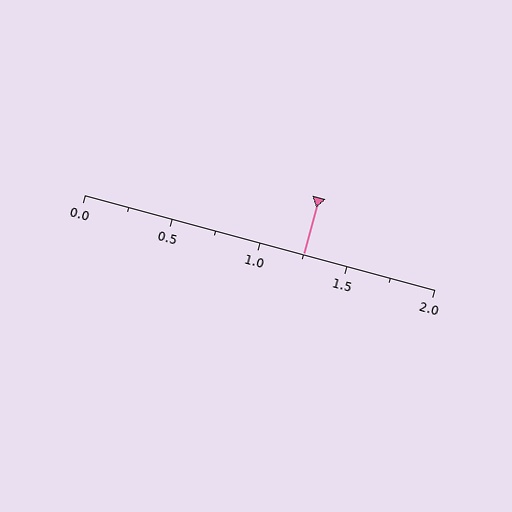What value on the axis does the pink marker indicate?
The marker indicates approximately 1.25.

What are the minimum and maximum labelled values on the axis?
The axis runs from 0.0 to 2.0.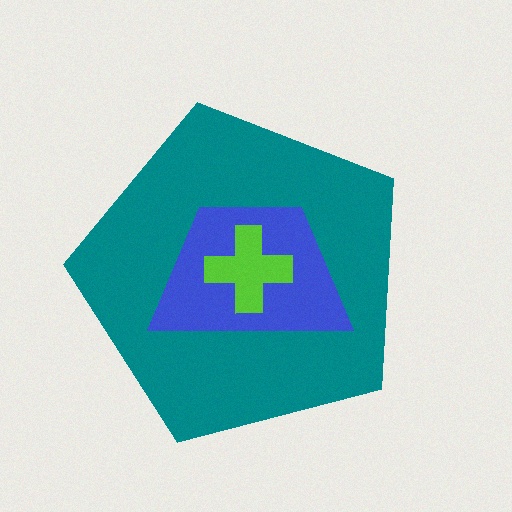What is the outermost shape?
The teal pentagon.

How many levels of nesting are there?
3.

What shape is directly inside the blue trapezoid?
The lime cross.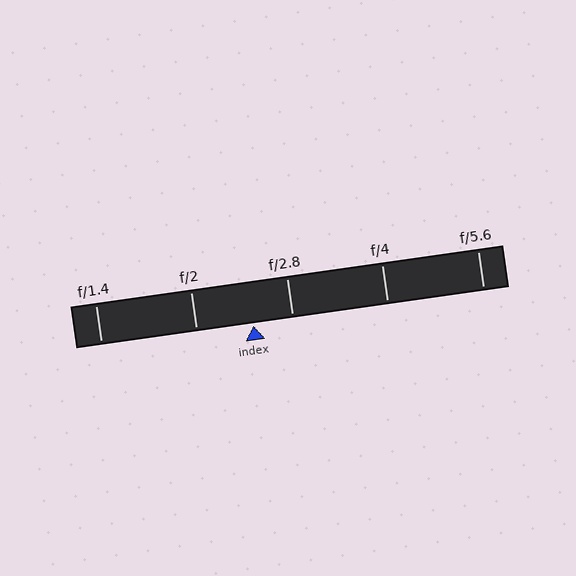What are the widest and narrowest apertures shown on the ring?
The widest aperture shown is f/1.4 and the narrowest is f/5.6.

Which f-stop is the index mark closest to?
The index mark is closest to f/2.8.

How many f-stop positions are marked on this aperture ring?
There are 5 f-stop positions marked.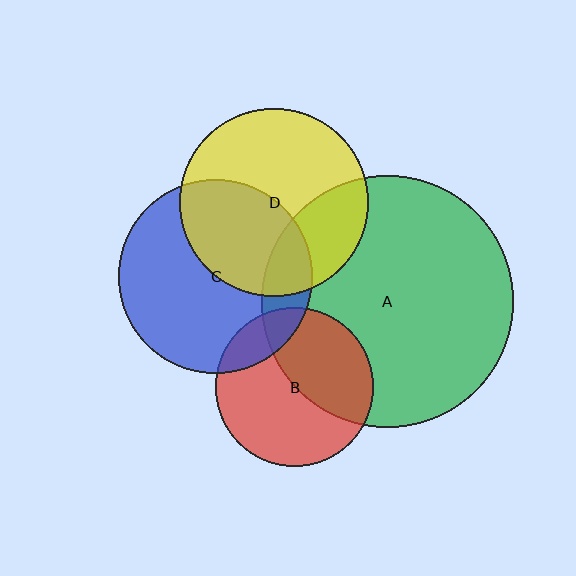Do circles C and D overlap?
Yes.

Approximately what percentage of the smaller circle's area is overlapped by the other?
Approximately 40%.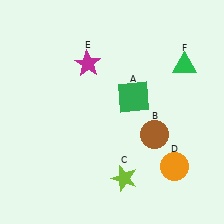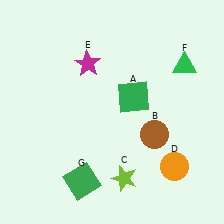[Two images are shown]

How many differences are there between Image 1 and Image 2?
There is 1 difference between the two images.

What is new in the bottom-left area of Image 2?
A green square (G) was added in the bottom-left area of Image 2.